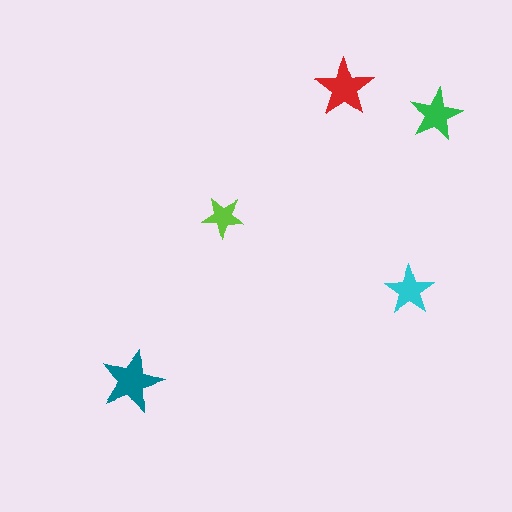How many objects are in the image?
There are 5 objects in the image.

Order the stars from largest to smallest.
the teal one, the red one, the green one, the cyan one, the lime one.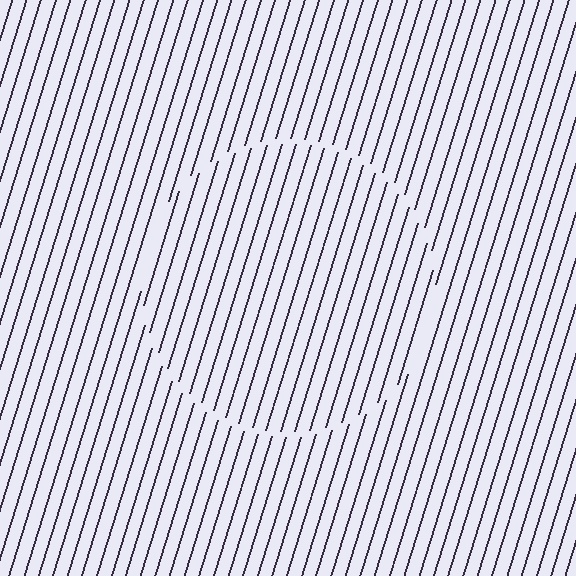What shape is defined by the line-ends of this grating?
An illusory circle. The interior of the shape contains the same grating, shifted by half a period — the contour is defined by the phase discontinuity where line-ends from the inner and outer gratings abut.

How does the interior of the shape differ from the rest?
The interior of the shape contains the same grating, shifted by half a period — the contour is defined by the phase discontinuity where line-ends from the inner and outer gratings abut.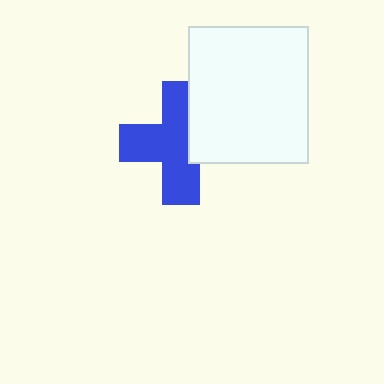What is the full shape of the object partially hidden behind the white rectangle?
The partially hidden object is a blue cross.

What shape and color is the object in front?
The object in front is a white rectangle.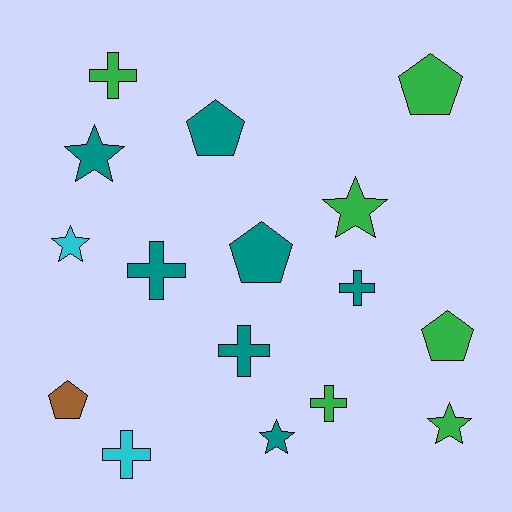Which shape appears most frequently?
Cross, with 6 objects.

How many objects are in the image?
There are 16 objects.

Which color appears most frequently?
Teal, with 7 objects.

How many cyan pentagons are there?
There are no cyan pentagons.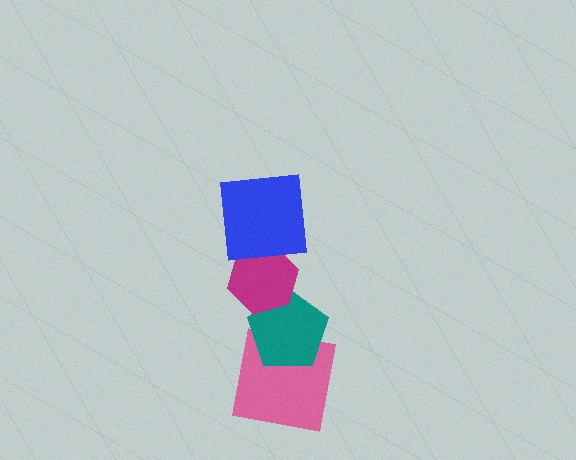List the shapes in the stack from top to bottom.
From top to bottom: the blue square, the magenta hexagon, the teal pentagon, the pink square.